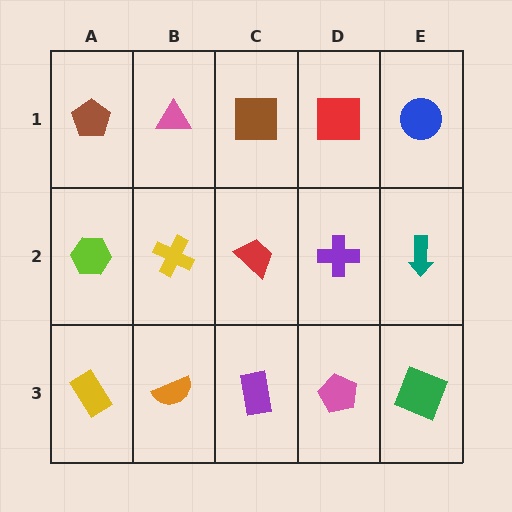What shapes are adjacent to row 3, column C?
A red trapezoid (row 2, column C), an orange semicircle (row 3, column B), a pink pentagon (row 3, column D).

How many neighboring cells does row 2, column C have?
4.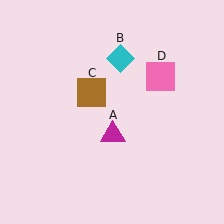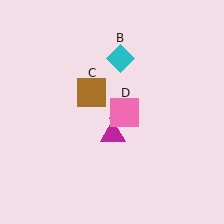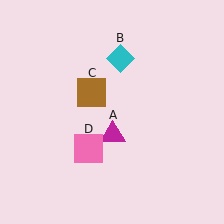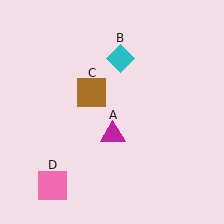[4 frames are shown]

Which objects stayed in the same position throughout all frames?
Magenta triangle (object A) and cyan diamond (object B) and brown square (object C) remained stationary.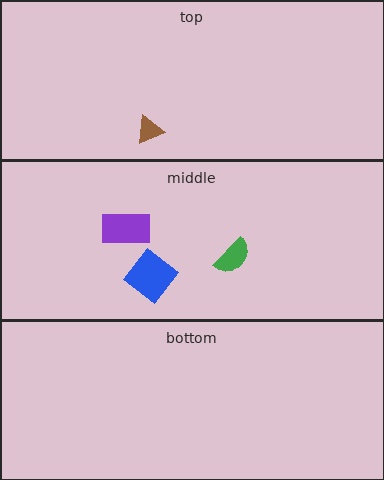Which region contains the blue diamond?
The middle region.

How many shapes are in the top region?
1.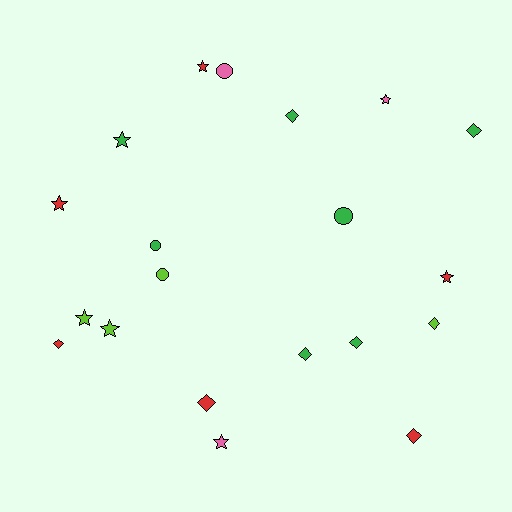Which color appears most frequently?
Green, with 7 objects.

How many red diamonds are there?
There are 3 red diamonds.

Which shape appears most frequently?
Star, with 8 objects.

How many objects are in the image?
There are 20 objects.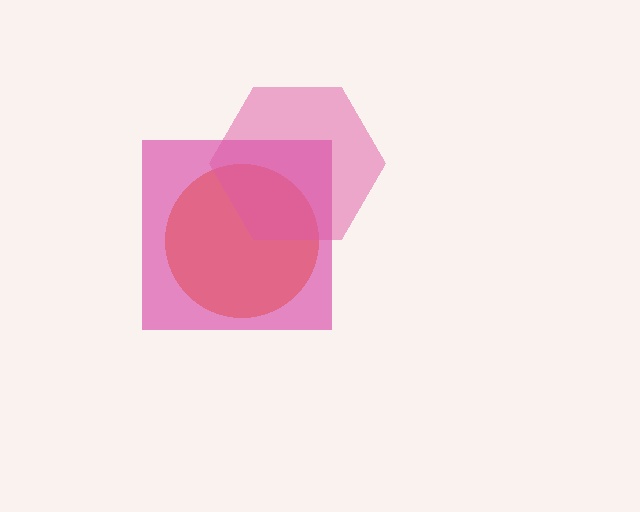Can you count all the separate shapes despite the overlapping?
Yes, there are 3 separate shapes.